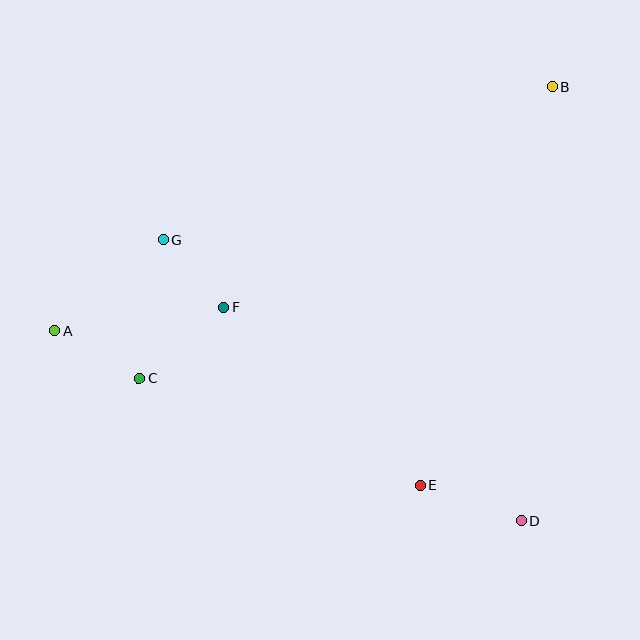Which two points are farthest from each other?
Points A and B are farthest from each other.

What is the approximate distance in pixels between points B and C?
The distance between B and C is approximately 505 pixels.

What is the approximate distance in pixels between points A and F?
The distance between A and F is approximately 170 pixels.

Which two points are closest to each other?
Points F and G are closest to each other.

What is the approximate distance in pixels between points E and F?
The distance between E and F is approximately 265 pixels.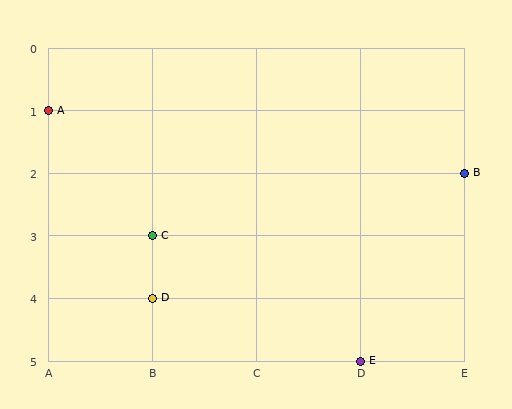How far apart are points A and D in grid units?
Points A and D are 1 column and 3 rows apart (about 3.2 grid units diagonally).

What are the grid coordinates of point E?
Point E is at grid coordinates (D, 5).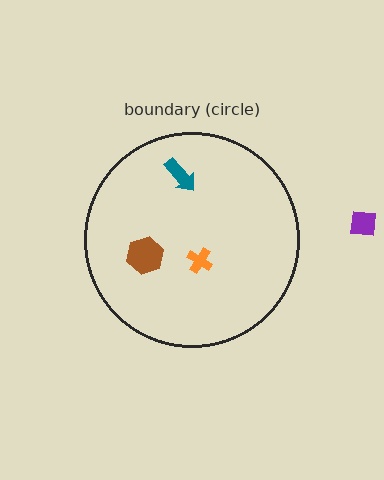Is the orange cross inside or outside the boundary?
Inside.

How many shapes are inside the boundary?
3 inside, 1 outside.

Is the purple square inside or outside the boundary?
Outside.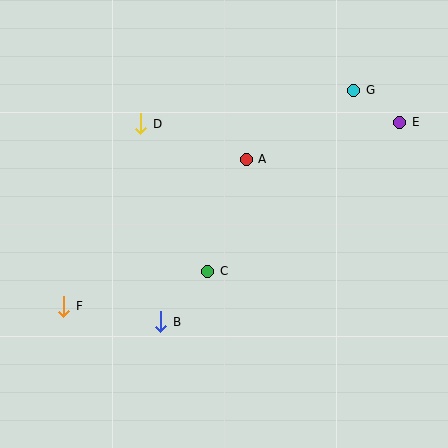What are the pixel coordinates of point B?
Point B is at (161, 322).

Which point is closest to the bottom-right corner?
Point C is closest to the bottom-right corner.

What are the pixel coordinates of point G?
Point G is at (354, 91).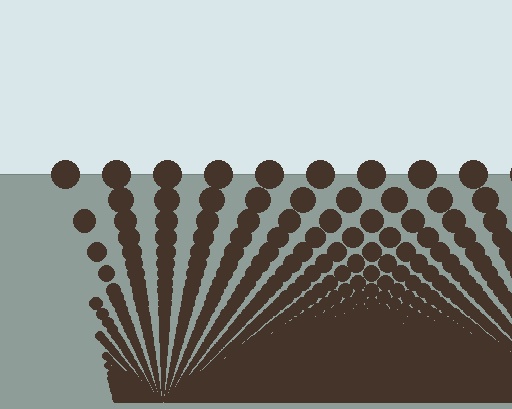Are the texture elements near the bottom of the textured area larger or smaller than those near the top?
Smaller. The gradient is inverted — elements near the bottom are smaller and denser.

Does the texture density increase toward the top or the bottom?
Density increases toward the bottom.